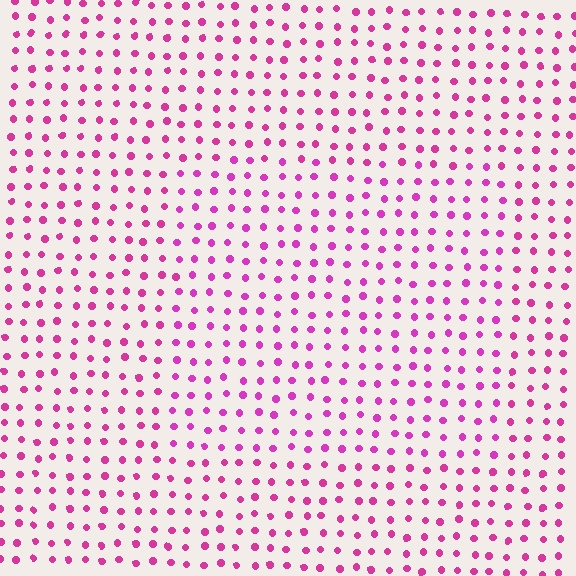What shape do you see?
I see a rectangle.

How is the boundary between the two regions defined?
The boundary is defined purely by a slight shift in hue (about 13 degrees). Spacing, size, and orientation are identical on both sides.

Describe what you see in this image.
The image is filled with small magenta elements in a uniform arrangement. A rectangle-shaped region is visible where the elements are tinted to a slightly different hue, forming a subtle color boundary.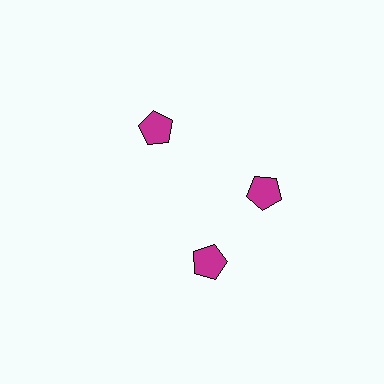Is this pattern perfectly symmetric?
No. The 3 magenta pentagons are arranged in a ring, but one element near the 7 o'clock position is rotated out of alignment along the ring, breaking the 3-fold rotational symmetry.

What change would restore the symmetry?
The symmetry would be restored by rotating it back into even spacing with its neighbors so that all 3 pentagons sit at equal angles and equal distance from the center.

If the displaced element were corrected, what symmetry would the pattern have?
It would have 3-fold rotational symmetry — the pattern would map onto itself every 120 degrees.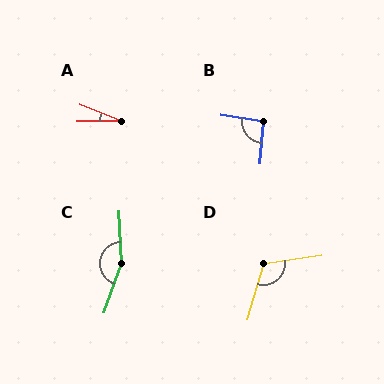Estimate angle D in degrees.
Approximately 115 degrees.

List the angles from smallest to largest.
A (21°), B (94°), D (115°), C (158°).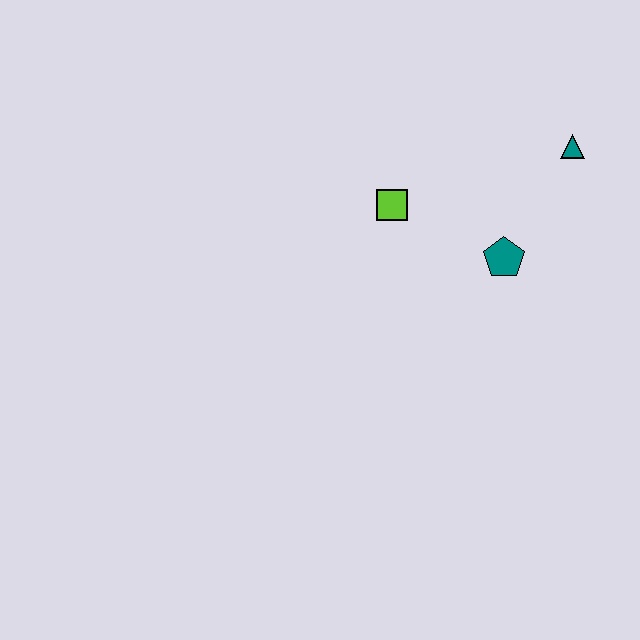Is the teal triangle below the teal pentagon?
No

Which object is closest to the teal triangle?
The teal pentagon is closest to the teal triangle.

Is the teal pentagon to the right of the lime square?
Yes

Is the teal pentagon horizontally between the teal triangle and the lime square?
Yes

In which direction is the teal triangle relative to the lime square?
The teal triangle is to the right of the lime square.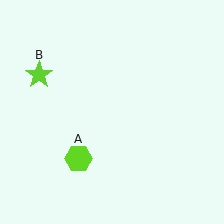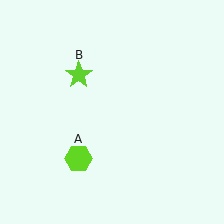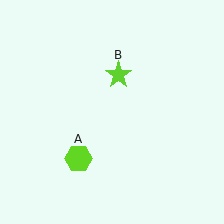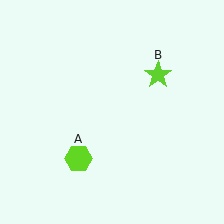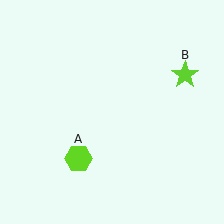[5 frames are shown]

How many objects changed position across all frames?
1 object changed position: lime star (object B).